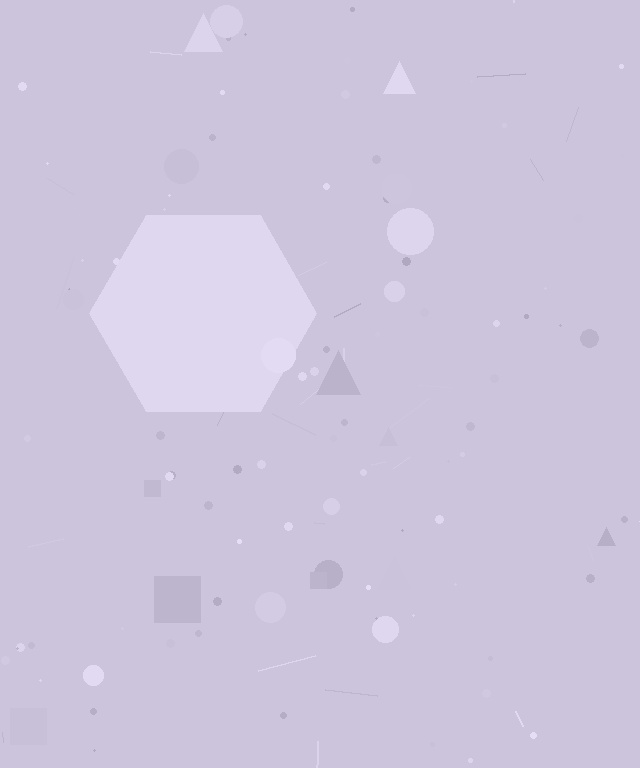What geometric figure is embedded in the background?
A hexagon is embedded in the background.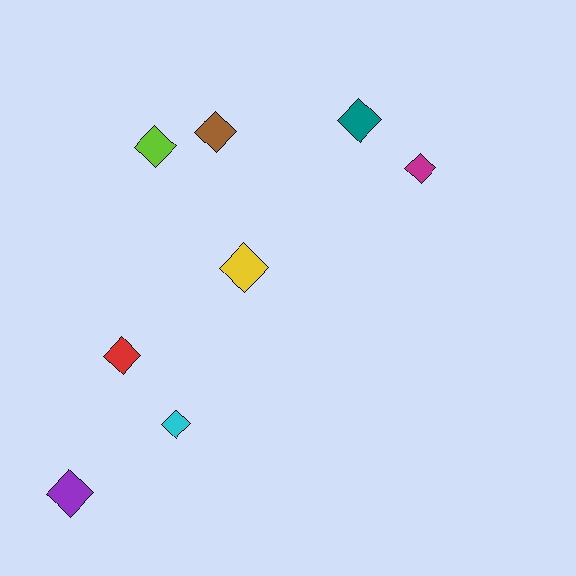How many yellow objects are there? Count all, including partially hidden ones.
There is 1 yellow object.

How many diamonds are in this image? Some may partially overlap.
There are 8 diamonds.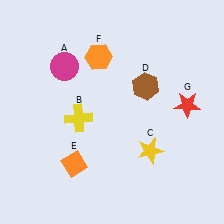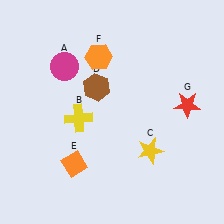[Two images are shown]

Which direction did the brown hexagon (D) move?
The brown hexagon (D) moved left.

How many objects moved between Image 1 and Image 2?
1 object moved between the two images.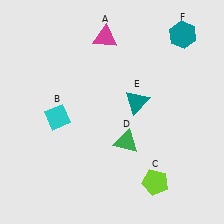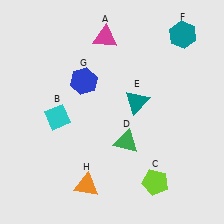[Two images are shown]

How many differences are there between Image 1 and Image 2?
There are 2 differences between the two images.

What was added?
A blue hexagon (G), an orange triangle (H) were added in Image 2.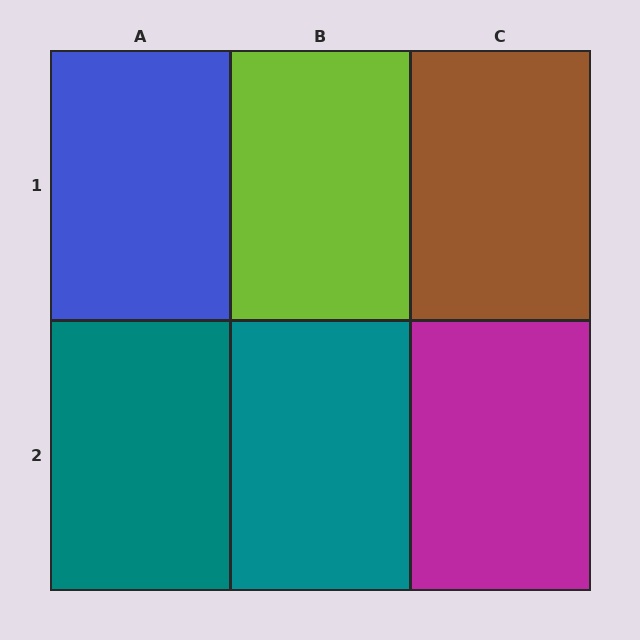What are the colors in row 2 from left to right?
Teal, teal, magenta.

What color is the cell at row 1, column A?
Blue.